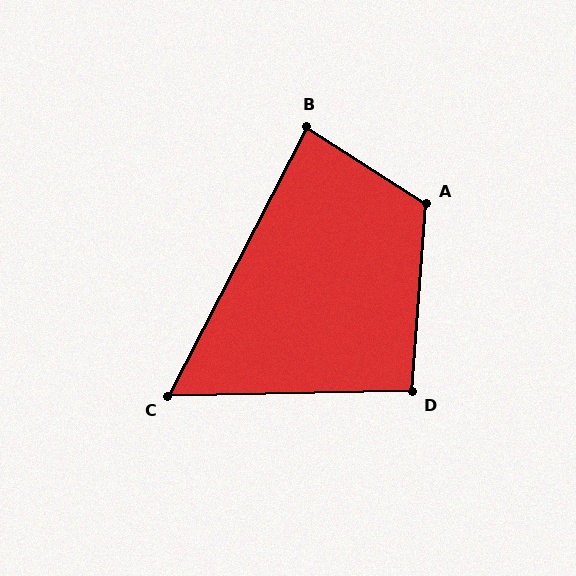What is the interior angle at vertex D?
Approximately 95 degrees (obtuse).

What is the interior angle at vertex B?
Approximately 85 degrees (acute).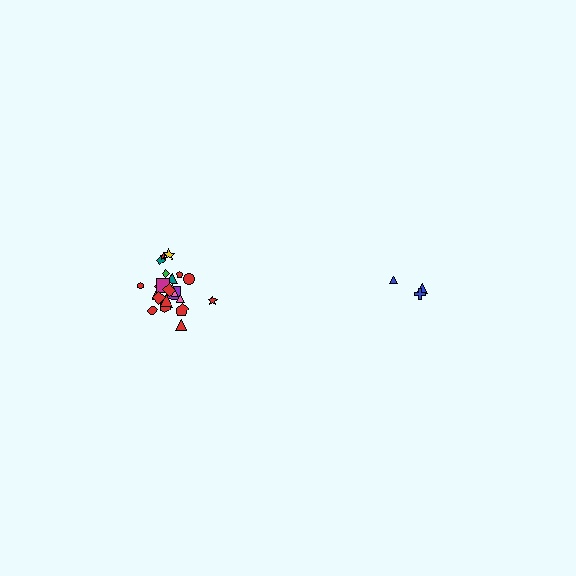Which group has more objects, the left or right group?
The left group.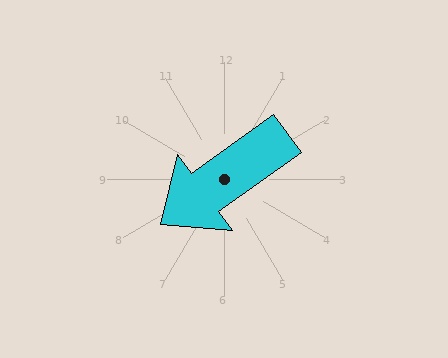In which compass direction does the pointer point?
Southwest.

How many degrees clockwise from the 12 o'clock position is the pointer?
Approximately 235 degrees.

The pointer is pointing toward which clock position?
Roughly 8 o'clock.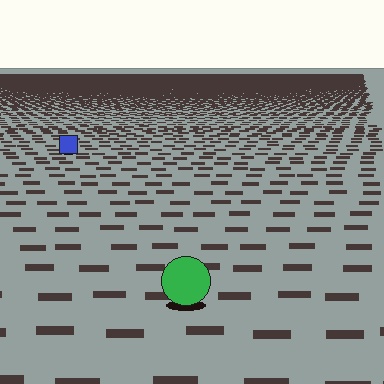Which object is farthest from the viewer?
The blue square is farthest from the viewer. It appears smaller and the ground texture around it is denser.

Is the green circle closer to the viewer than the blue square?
Yes. The green circle is closer — you can tell from the texture gradient: the ground texture is coarser near it.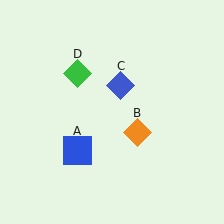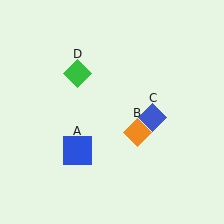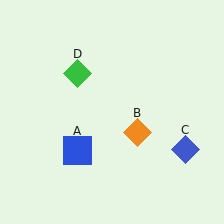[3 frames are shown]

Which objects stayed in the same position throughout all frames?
Blue square (object A) and orange diamond (object B) and green diamond (object D) remained stationary.